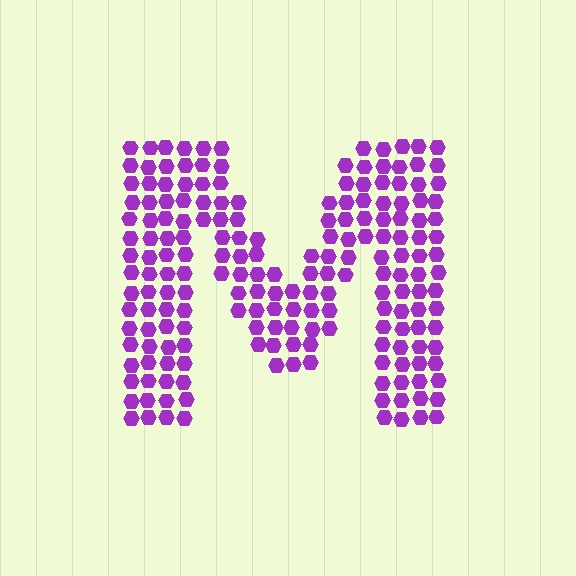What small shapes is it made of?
It is made of small hexagons.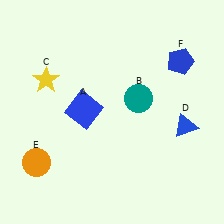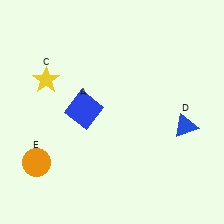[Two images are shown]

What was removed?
The blue pentagon (F), the teal circle (B) were removed in Image 2.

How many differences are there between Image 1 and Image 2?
There are 2 differences between the two images.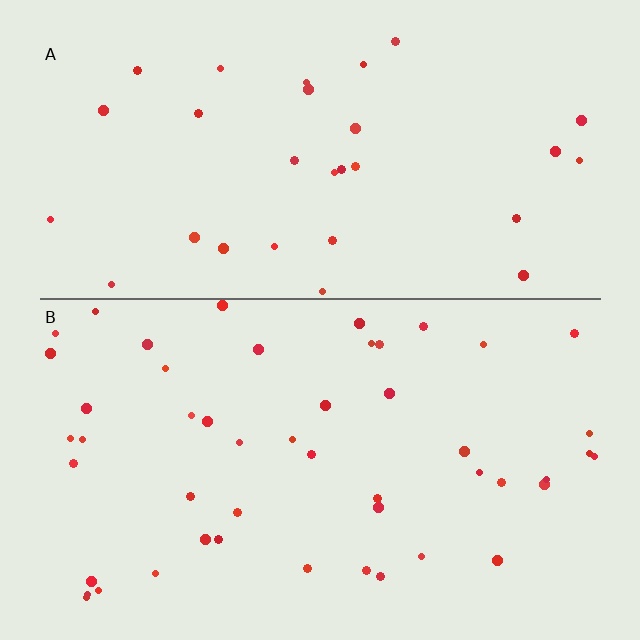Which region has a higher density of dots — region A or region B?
B (the bottom).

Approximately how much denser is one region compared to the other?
Approximately 1.6× — region B over region A.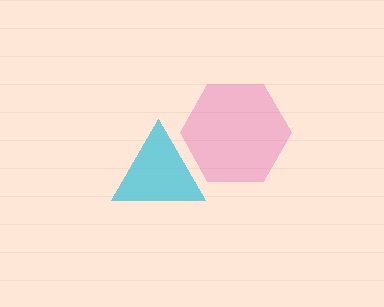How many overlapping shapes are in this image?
There are 2 overlapping shapes in the image.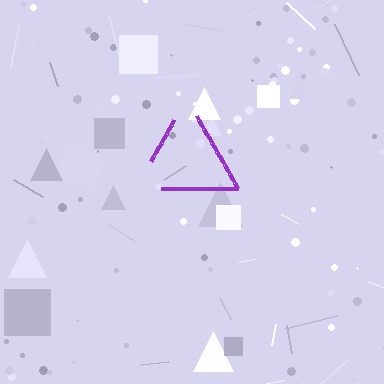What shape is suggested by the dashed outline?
The dashed outline suggests a triangle.